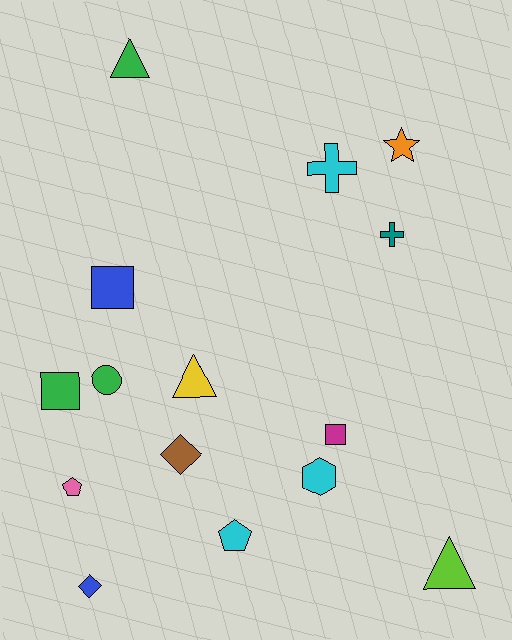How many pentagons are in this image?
There are 2 pentagons.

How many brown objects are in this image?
There is 1 brown object.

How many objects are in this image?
There are 15 objects.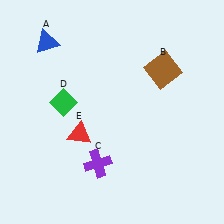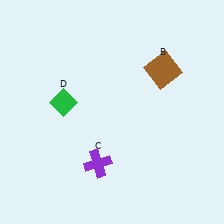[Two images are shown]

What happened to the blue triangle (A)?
The blue triangle (A) was removed in Image 2. It was in the top-left area of Image 1.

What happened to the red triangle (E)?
The red triangle (E) was removed in Image 2. It was in the bottom-left area of Image 1.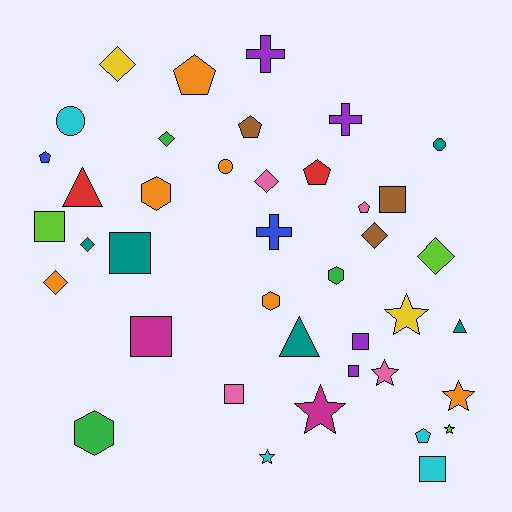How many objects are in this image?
There are 40 objects.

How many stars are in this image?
There are 6 stars.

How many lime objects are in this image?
There are 3 lime objects.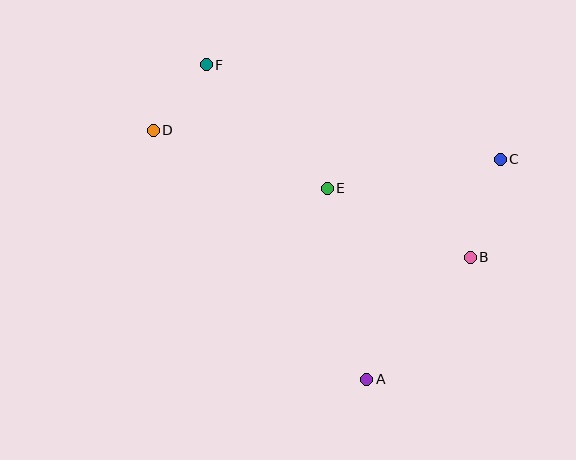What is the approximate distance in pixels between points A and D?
The distance between A and D is approximately 328 pixels.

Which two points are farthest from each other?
Points A and F are farthest from each other.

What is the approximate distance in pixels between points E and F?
The distance between E and F is approximately 173 pixels.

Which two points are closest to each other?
Points D and F are closest to each other.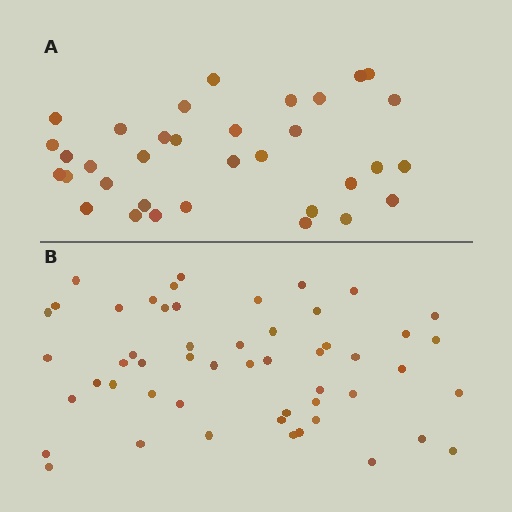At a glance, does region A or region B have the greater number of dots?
Region B (the bottom region) has more dots.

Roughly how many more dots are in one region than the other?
Region B has approximately 20 more dots than region A.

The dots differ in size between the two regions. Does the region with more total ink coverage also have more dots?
No. Region A has more total ink coverage because its dots are larger, but region B actually contains more individual dots. Total area can be misleading — the number of items is what matters here.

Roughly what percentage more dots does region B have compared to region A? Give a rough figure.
About 55% more.